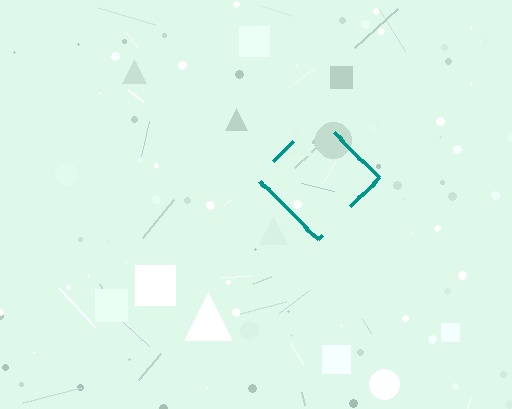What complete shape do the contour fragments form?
The contour fragments form a diamond.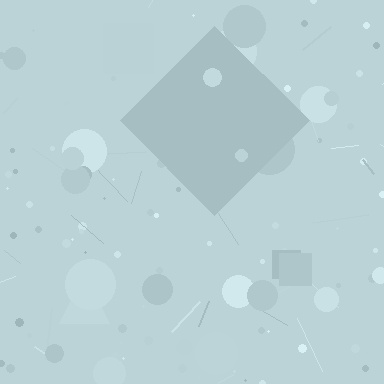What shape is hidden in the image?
A diamond is hidden in the image.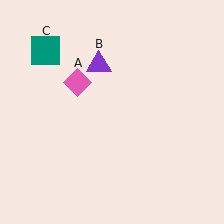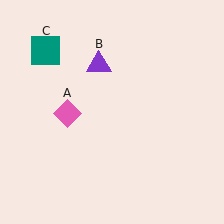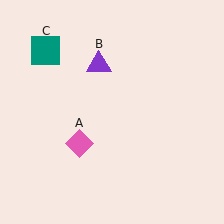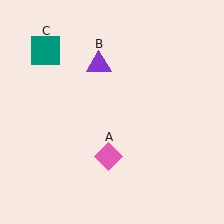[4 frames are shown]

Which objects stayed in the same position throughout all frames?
Purple triangle (object B) and teal square (object C) remained stationary.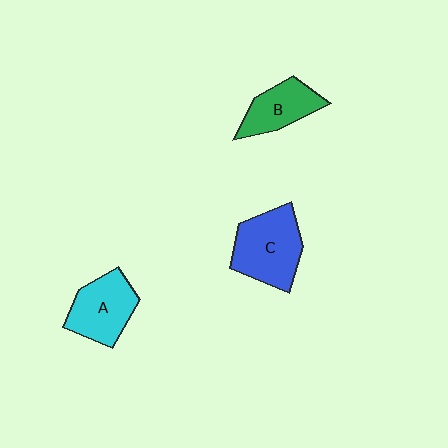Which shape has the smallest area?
Shape B (green).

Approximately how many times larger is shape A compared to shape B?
Approximately 1.2 times.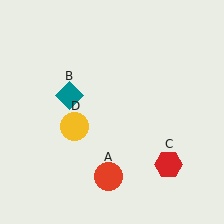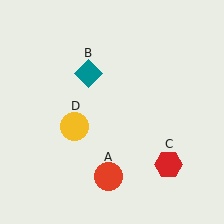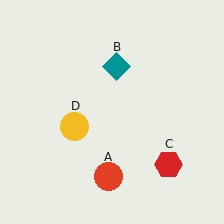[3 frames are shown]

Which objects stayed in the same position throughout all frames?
Red circle (object A) and red hexagon (object C) and yellow circle (object D) remained stationary.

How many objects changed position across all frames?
1 object changed position: teal diamond (object B).